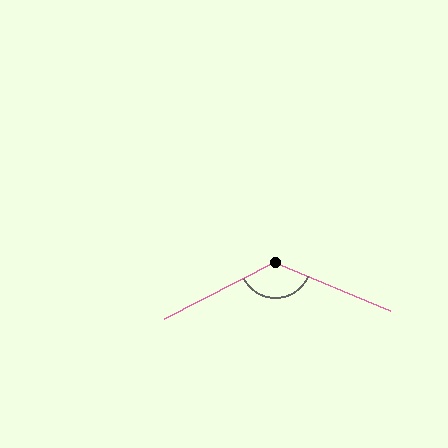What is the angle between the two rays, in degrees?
Approximately 130 degrees.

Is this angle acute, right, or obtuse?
It is obtuse.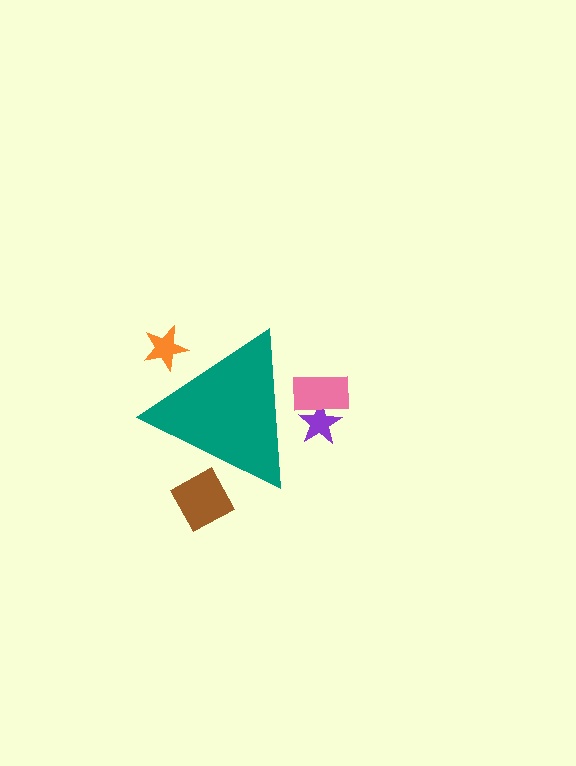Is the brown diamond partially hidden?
Yes, the brown diamond is partially hidden behind the teal triangle.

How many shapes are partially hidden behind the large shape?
4 shapes are partially hidden.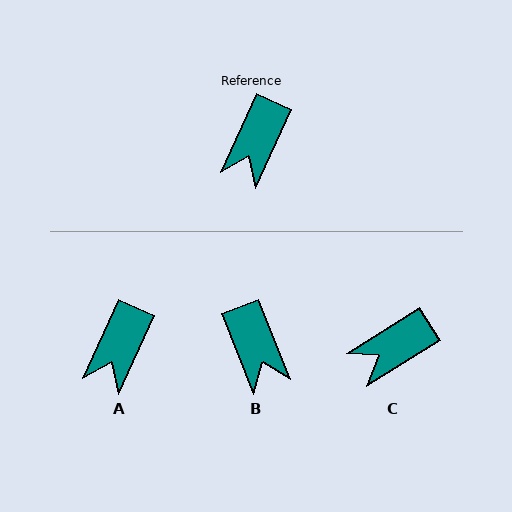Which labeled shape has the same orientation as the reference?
A.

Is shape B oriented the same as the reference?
No, it is off by about 46 degrees.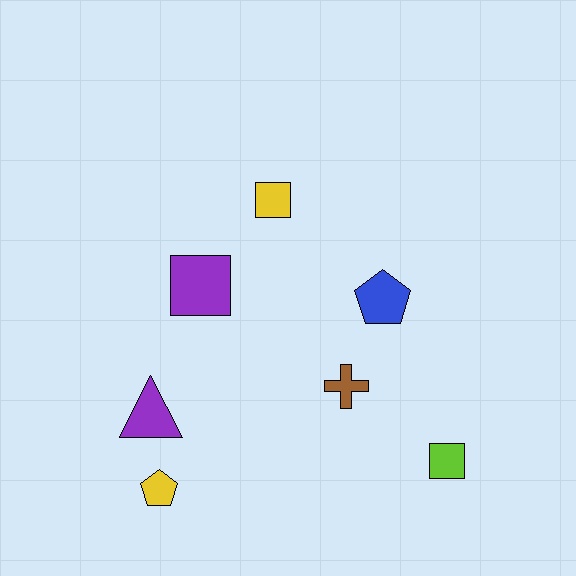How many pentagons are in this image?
There are 2 pentagons.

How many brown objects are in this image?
There is 1 brown object.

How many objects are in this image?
There are 7 objects.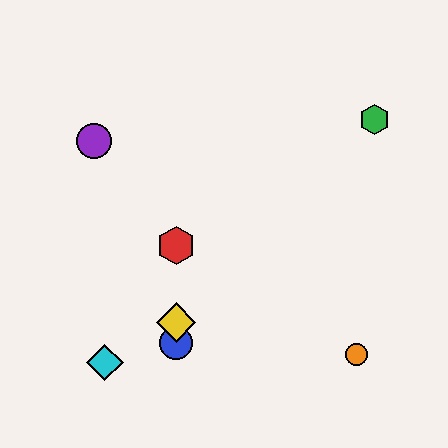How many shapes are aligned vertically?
3 shapes (the red hexagon, the blue circle, the yellow diamond) are aligned vertically.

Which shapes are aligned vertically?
The red hexagon, the blue circle, the yellow diamond are aligned vertically.